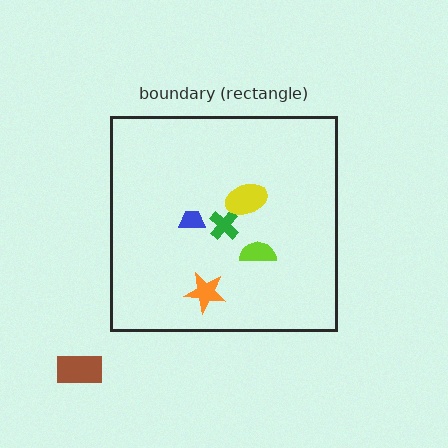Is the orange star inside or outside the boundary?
Inside.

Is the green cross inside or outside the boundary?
Inside.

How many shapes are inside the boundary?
5 inside, 1 outside.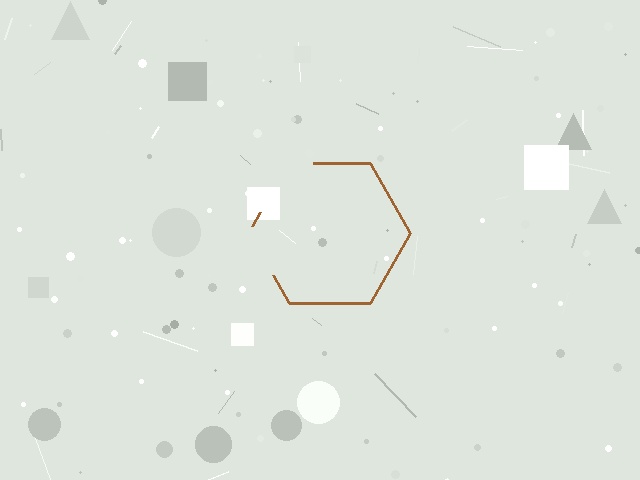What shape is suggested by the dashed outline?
The dashed outline suggests a hexagon.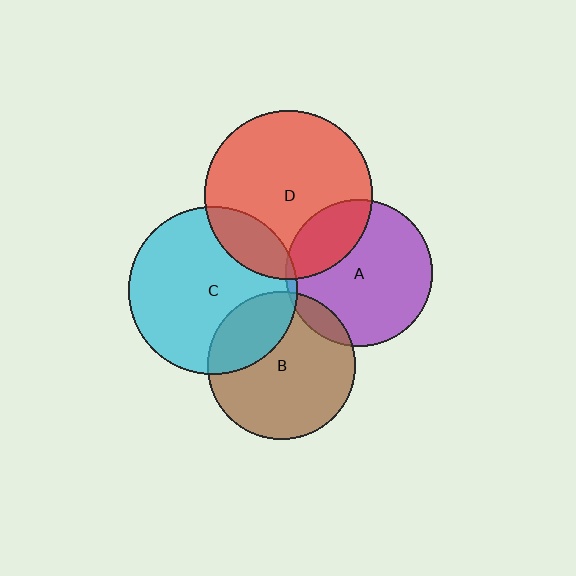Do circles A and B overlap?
Yes.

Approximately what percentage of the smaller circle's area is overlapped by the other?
Approximately 10%.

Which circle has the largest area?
Circle D (red).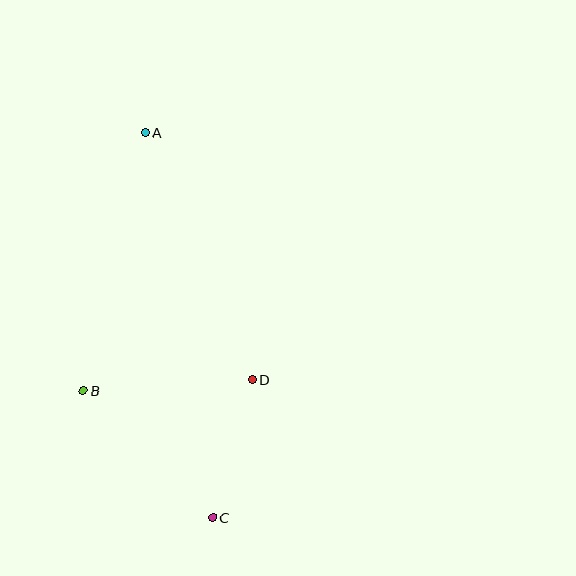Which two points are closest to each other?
Points C and D are closest to each other.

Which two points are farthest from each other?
Points A and C are farthest from each other.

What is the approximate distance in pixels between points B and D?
The distance between B and D is approximately 169 pixels.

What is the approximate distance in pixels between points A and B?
The distance between A and B is approximately 265 pixels.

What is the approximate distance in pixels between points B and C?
The distance between B and C is approximately 181 pixels.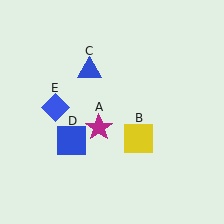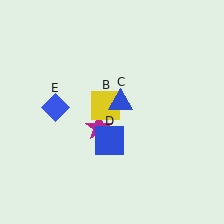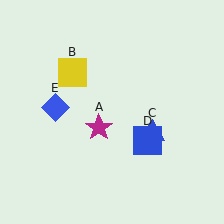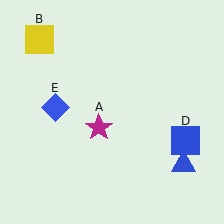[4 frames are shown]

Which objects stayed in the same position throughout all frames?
Magenta star (object A) and blue diamond (object E) remained stationary.